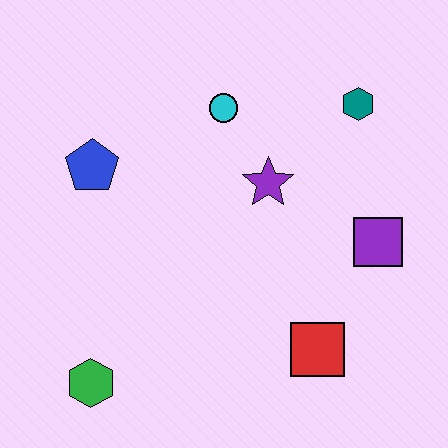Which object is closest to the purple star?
The cyan circle is closest to the purple star.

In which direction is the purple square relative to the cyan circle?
The purple square is to the right of the cyan circle.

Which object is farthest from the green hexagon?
The teal hexagon is farthest from the green hexagon.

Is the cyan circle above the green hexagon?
Yes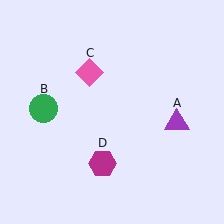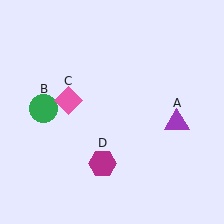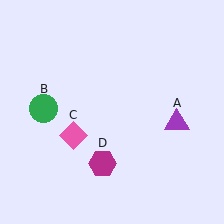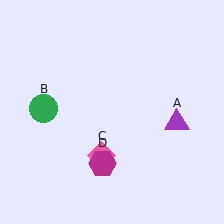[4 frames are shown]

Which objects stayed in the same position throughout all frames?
Purple triangle (object A) and green circle (object B) and magenta hexagon (object D) remained stationary.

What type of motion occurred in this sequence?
The pink diamond (object C) rotated counterclockwise around the center of the scene.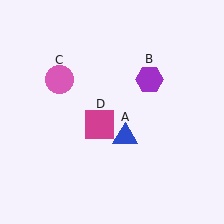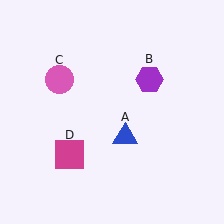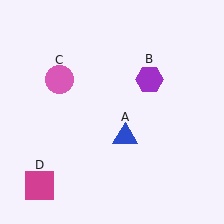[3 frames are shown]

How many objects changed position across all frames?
1 object changed position: magenta square (object D).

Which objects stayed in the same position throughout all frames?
Blue triangle (object A) and purple hexagon (object B) and pink circle (object C) remained stationary.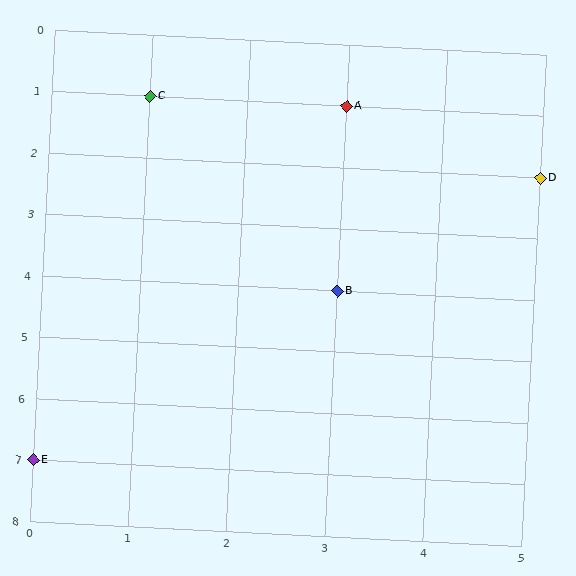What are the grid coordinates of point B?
Point B is at grid coordinates (3, 4).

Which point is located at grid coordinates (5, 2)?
Point D is at (5, 2).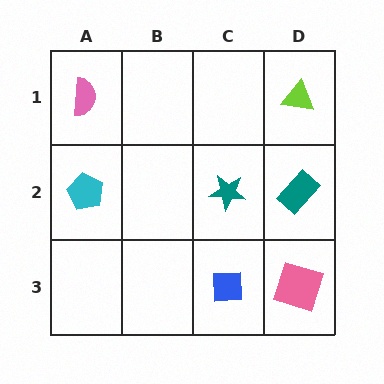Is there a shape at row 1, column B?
No, that cell is empty.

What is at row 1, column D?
A lime triangle.